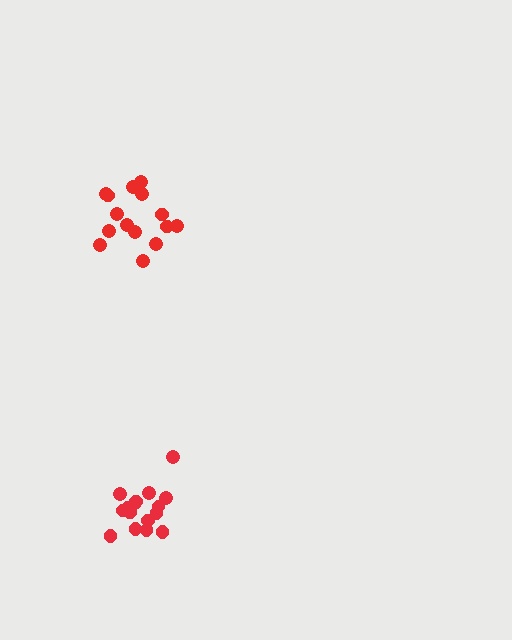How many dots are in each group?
Group 1: 16 dots, Group 2: 15 dots (31 total).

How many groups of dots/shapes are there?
There are 2 groups.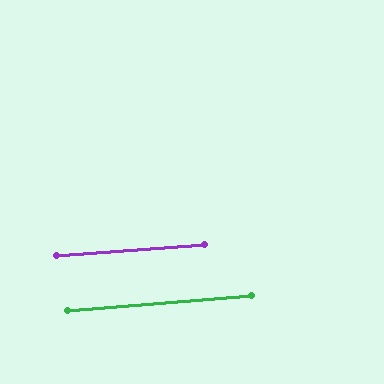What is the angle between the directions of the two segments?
Approximately 0 degrees.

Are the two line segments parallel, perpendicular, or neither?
Parallel — their directions differ by only 0.3°.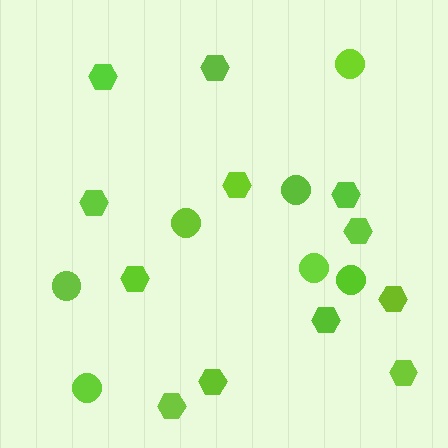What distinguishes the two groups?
There are 2 groups: one group of circles (7) and one group of hexagons (12).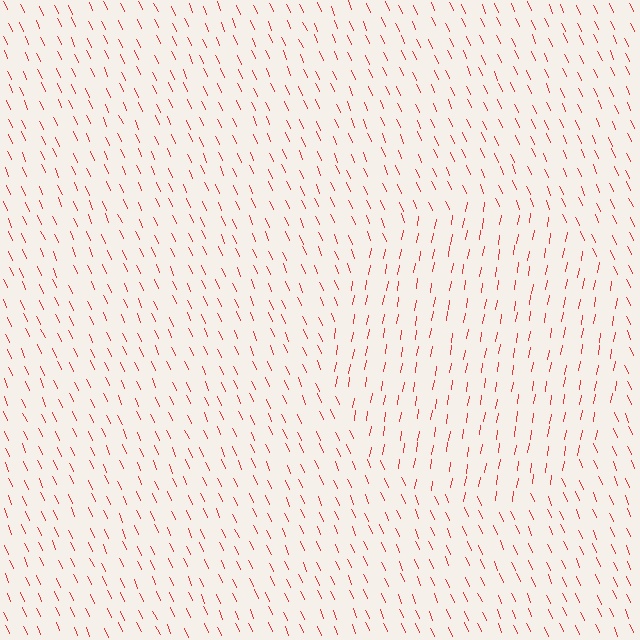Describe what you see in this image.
The image is filled with small red line segments. A circle region in the image has lines oriented differently from the surrounding lines, creating a visible texture boundary.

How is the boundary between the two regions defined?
The boundary is defined purely by a change in line orientation (approximately 33 degrees difference). All lines are the same color and thickness.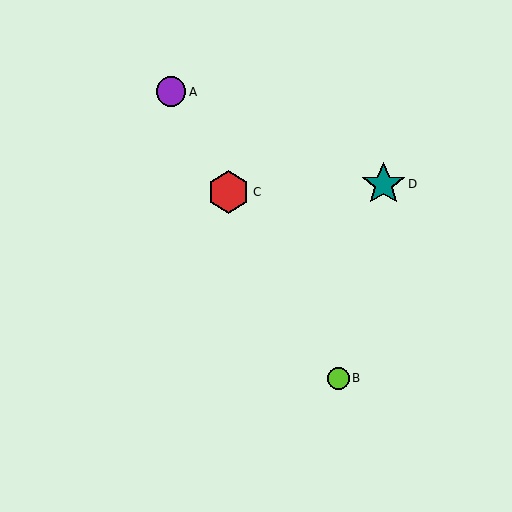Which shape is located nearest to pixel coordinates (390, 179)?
The teal star (labeled D) at (384, 184) is nearest to that location.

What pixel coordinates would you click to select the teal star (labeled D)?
Click at (384, 184) to select the teal star D.